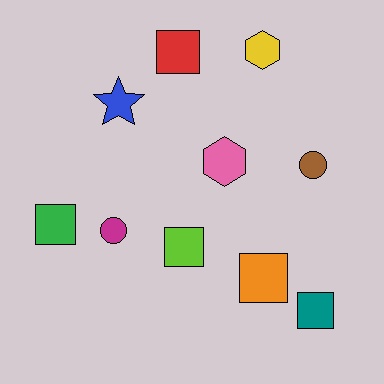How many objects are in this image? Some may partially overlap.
There are 10 objects.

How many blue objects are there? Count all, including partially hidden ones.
There is 1 blue object.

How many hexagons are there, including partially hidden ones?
There are 2 hexagons.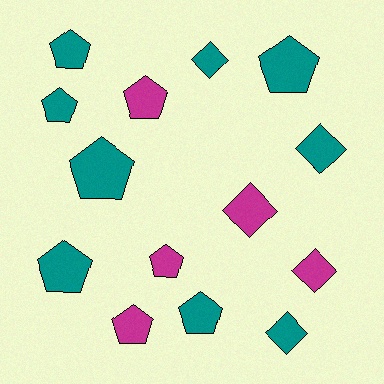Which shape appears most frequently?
Pentagon, with 9 objects.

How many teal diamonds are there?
There are 3 teal diamonds.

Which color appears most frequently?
Teal, with 9 objects.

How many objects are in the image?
There are 14 objects.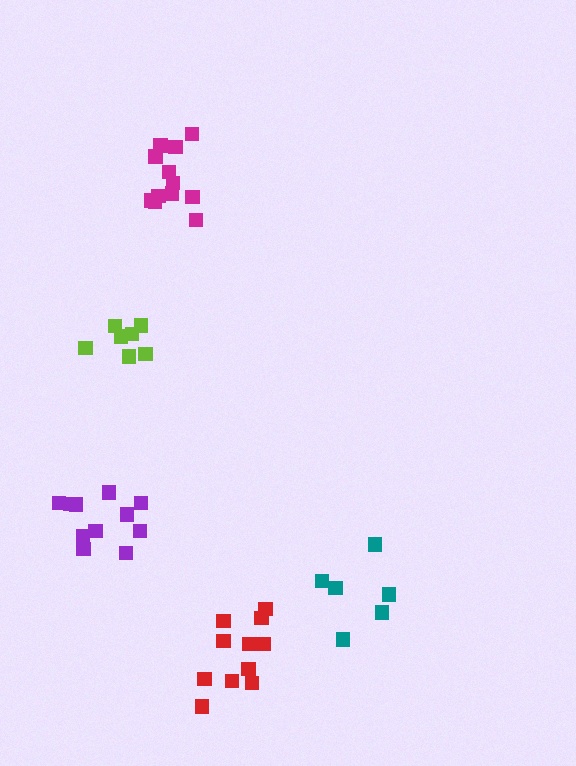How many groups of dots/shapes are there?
There are 5 groups.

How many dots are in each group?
Group 1: 12 dots, Group 2: 6 dots, Group 3: 11 dots, Group 4: 11 dots, Group 5: 7 dots (47 total).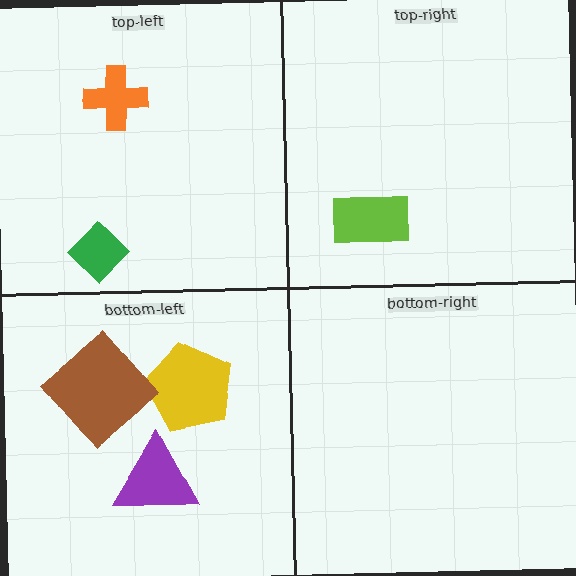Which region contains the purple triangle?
The bottom-left region.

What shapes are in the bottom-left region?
The yellow pentagon, the brown diamond, the purple triangle.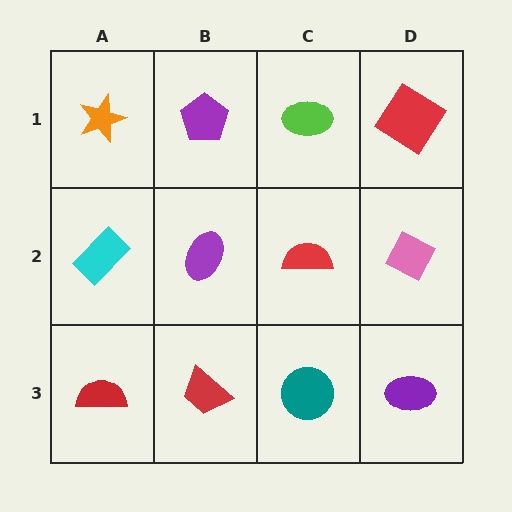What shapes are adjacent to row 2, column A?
An orange star (row 1, column A), a red semicircle (row 3, column A), a purple ellipse (row 2, column B).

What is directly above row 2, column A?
An orange star.